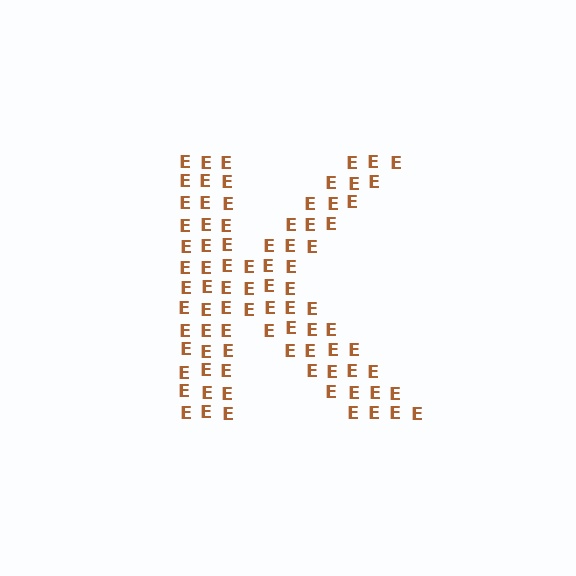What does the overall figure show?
The overall figure shows the letter K.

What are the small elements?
The small elements are letter E's.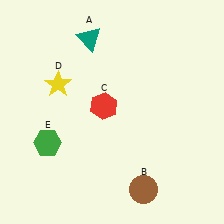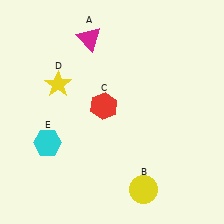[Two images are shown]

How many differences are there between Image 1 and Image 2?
There are 3 differences between the two images.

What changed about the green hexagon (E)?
In Image 1, E is green. In Image 2, it changed to cyan.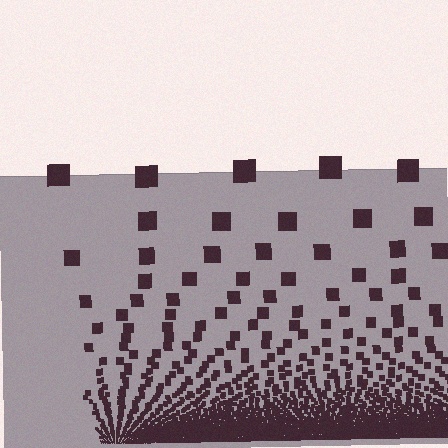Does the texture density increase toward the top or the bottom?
Density increases toward the bottom.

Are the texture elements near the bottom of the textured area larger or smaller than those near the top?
Smaller. The gradient is inverted — elements near the bottom are smaller and denser.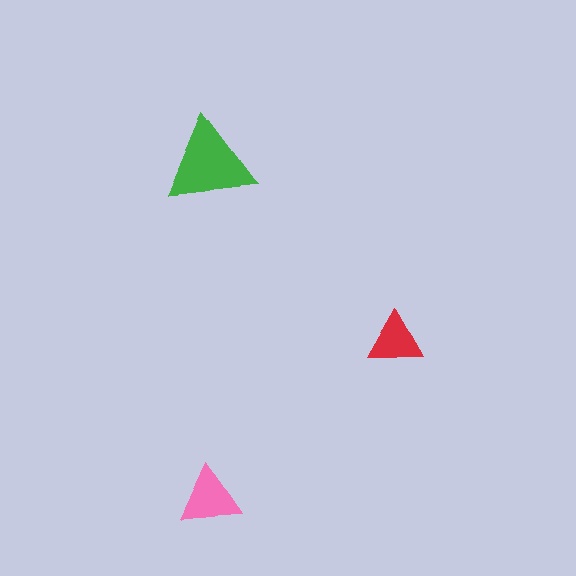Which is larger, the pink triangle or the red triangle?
The pink one.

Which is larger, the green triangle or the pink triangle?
The green one.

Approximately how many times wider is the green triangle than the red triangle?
About 1.5 times wider.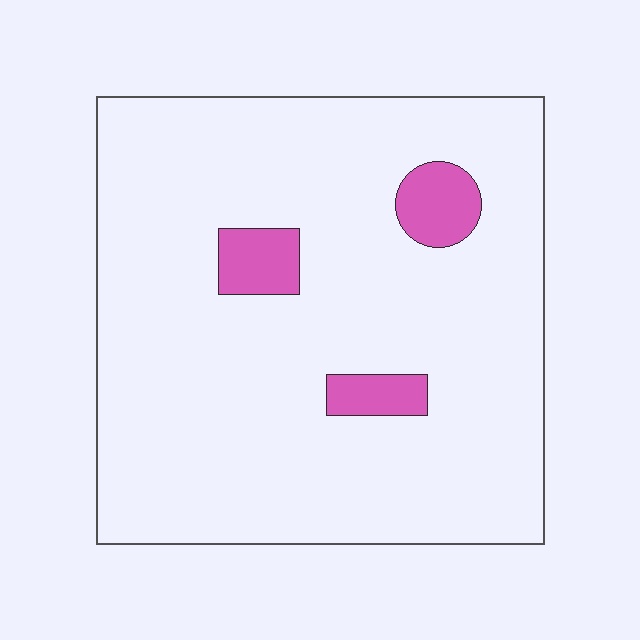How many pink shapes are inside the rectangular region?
3.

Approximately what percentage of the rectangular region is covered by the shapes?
Approximately 10%.